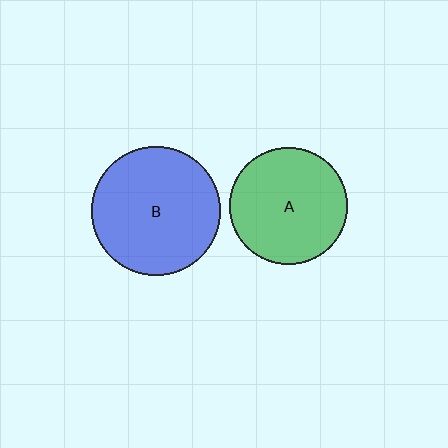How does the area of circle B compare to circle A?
Approximately 1.2 times.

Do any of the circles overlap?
No, none of the circles overlap.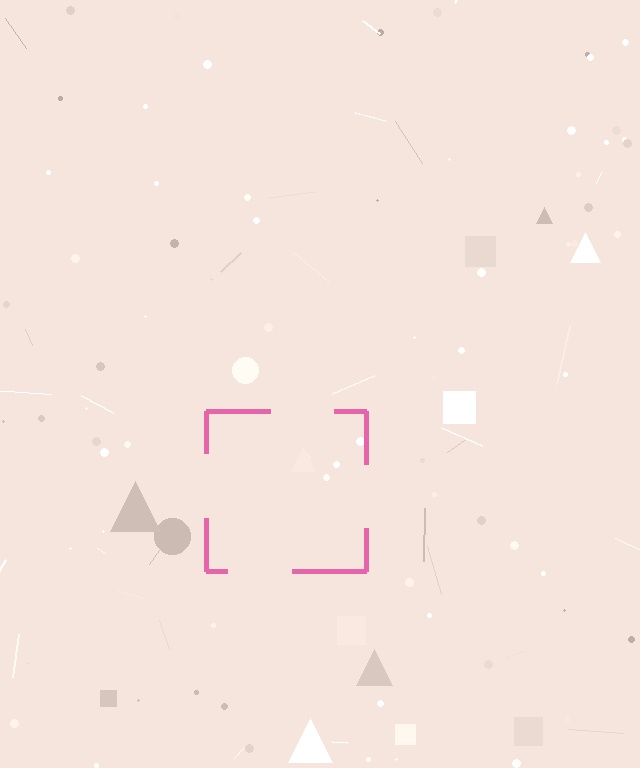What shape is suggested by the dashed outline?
The dashed outline suggests a square.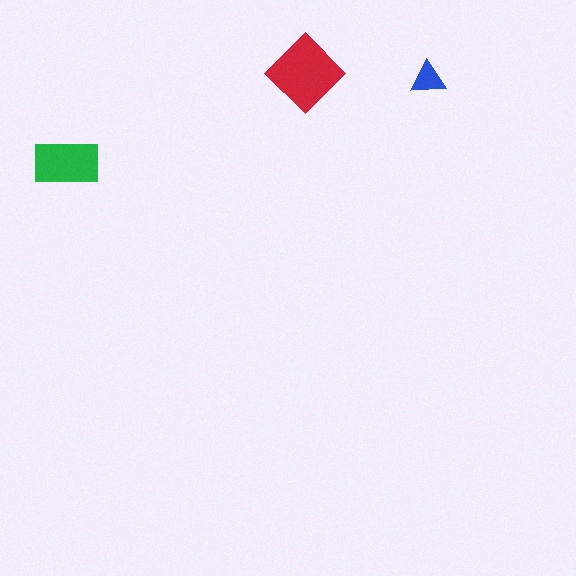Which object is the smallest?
The blue triangle.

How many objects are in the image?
There are 3 objects in the image.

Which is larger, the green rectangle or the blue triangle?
The green rectangle.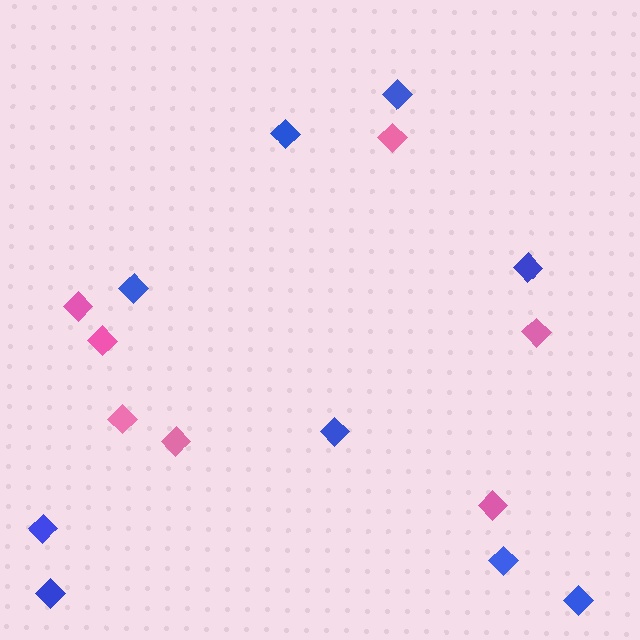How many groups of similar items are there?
There are 2 groups: one group of blue diamonds (9) and one group of pink diamonds (7).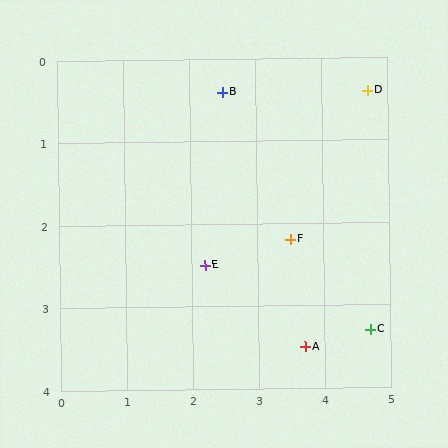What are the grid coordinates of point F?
Point F is at approximately (3.5, 2.2).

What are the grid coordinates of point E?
Point E is at approximately (2.2, 2.5).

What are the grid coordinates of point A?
Point A is at approximately (3.7, 3.5).